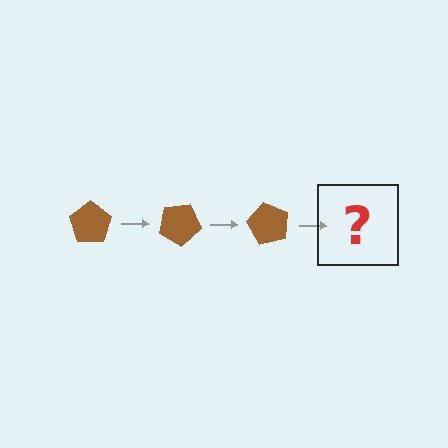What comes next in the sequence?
The next element should be a brown pentagon rotated 90 degrees.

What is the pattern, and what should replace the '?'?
The pattern is that the pentagon rotates 30 degrees each step. The '?' should be a brown pentagon rotated 90 degrees.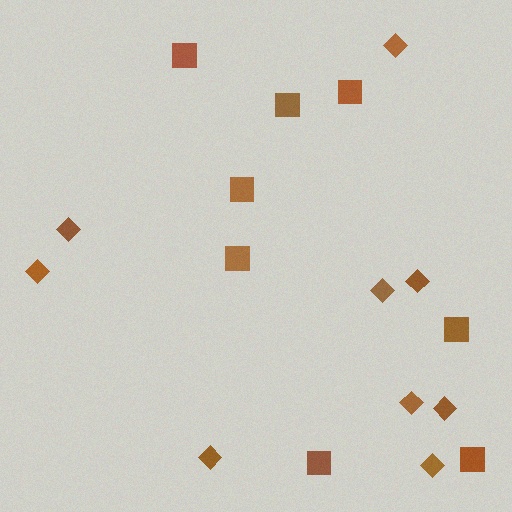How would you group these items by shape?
There are 2 groups: one group of diamonds (9) and one group of squares (8).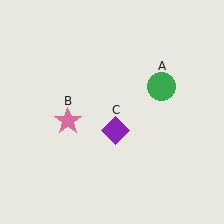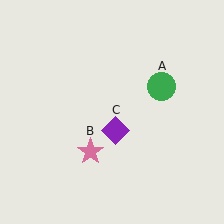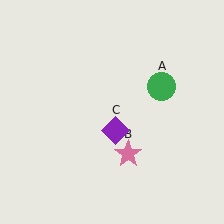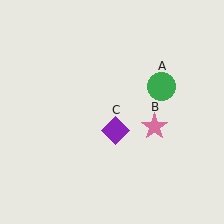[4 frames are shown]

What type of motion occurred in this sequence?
The pink star (object B) rotated counterclockwise around the center of the scene.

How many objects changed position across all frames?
1 object changed position: pink star (object B).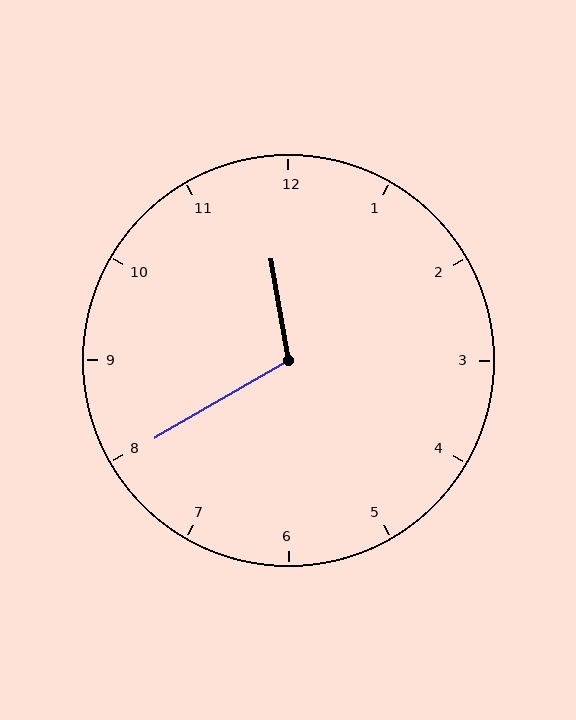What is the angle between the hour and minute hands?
Approximately 110 degrees.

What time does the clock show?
11:40.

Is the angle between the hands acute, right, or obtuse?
It is obtuse.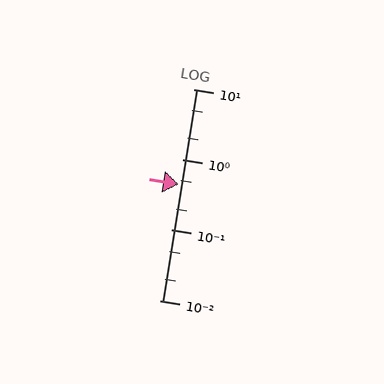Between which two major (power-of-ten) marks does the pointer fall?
The pointer is between 0.1 and 1.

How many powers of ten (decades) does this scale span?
The scale spans 3 decades, from 0.01 to 10.